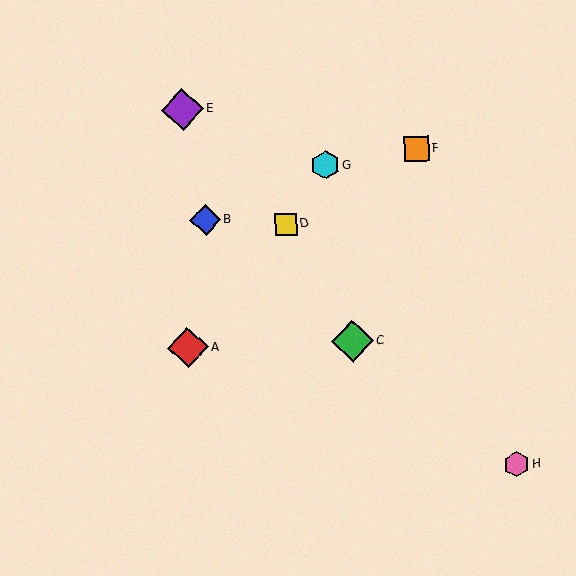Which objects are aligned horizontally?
Objects A, C are aligned horizontally.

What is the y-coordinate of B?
Object B is at y≈220.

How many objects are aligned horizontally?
2 objects (A, C) are aligned horizontally.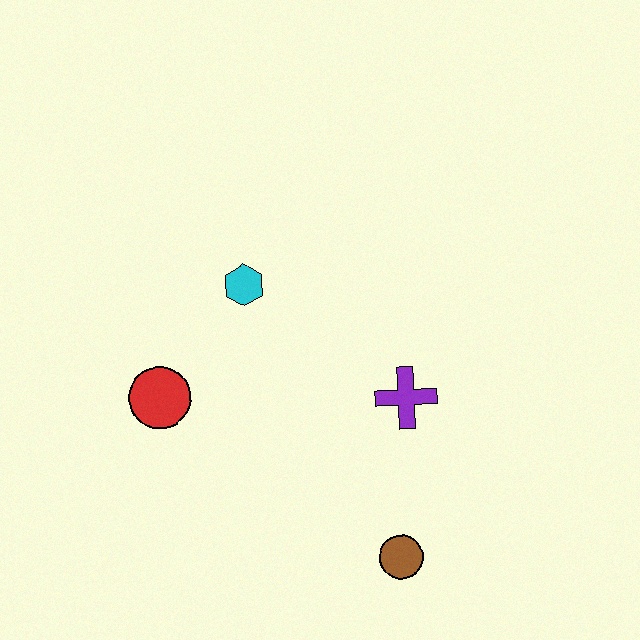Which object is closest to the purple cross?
The brown circle is closest to the purple cross.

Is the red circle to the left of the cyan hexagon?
Yes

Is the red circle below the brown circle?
No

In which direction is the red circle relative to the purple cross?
The red circle is to the left of the purple cross.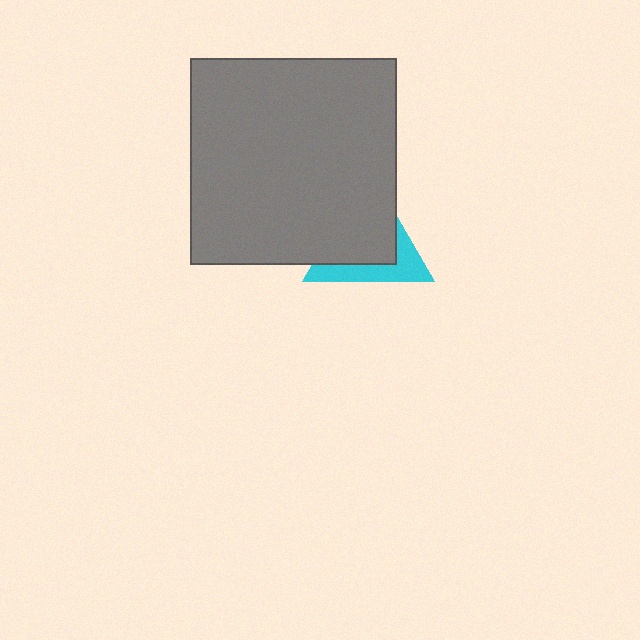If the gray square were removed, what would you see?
You would see the complete cyan triangle.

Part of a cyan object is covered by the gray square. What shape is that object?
It is a triangle.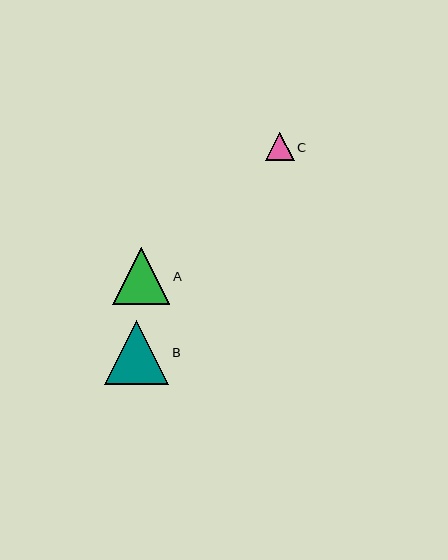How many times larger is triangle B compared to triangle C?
Triangle B is approximately 2.3 times the size of triangle C.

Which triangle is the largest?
Triangle B is the largest with a size of approximately 64 pixels.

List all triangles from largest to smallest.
From largest to smallest: B, A, C.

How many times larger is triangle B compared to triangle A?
Triangle B is approximately 1.1 times the size of triangle A.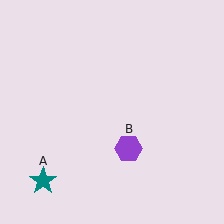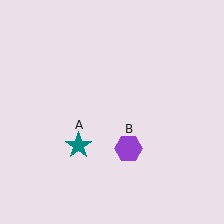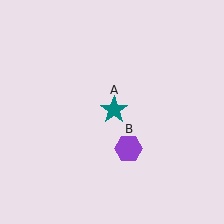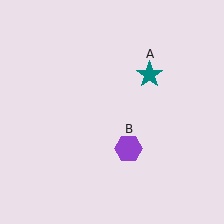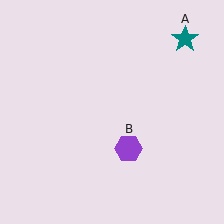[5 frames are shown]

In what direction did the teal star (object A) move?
The teal star (object A) moved up and to the right.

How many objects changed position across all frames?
1 object changed position: teal star (object A).